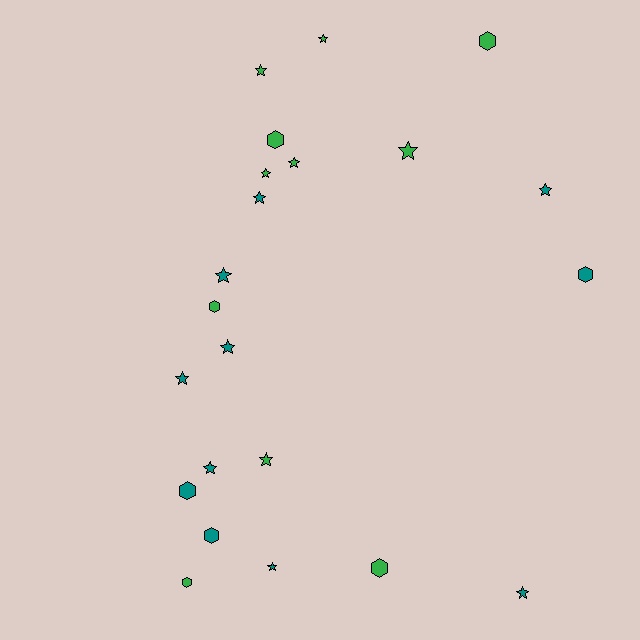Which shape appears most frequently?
Star, with 14 objects.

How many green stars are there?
There are 6 green stars.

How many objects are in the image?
There are 22 objects.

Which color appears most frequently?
Green, with 11 objects.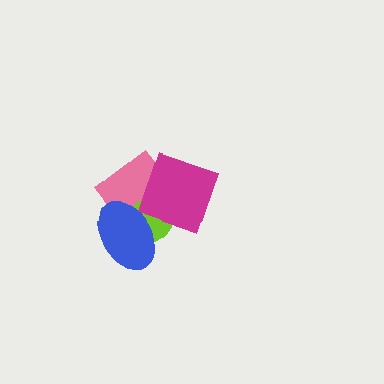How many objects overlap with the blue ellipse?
3 objects overlap with the blue ellipse.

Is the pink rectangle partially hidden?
Yes, it is partially covered by another shape.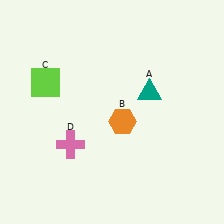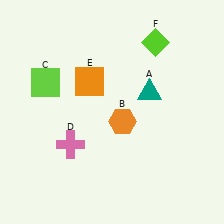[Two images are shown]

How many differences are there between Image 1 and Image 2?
There are 2 differences between the two images.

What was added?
An orange square (E), a lime diamond (F) were added in Image 2.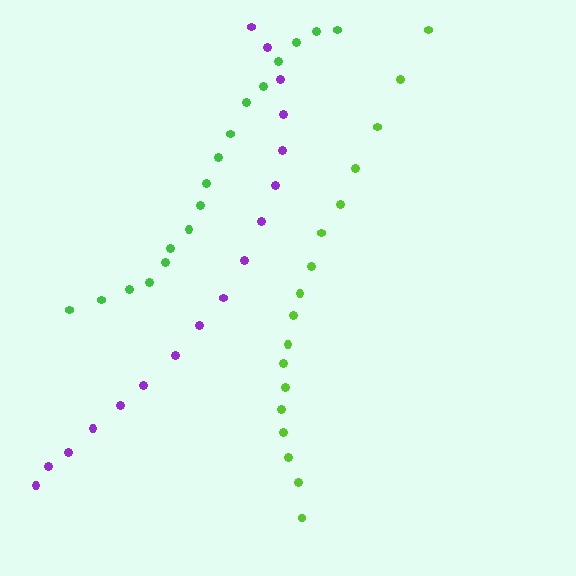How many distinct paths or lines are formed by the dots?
There are 3 distinct paths.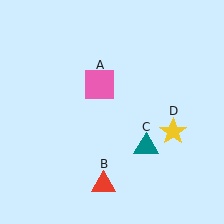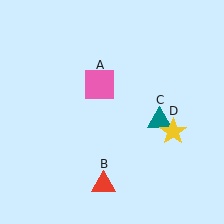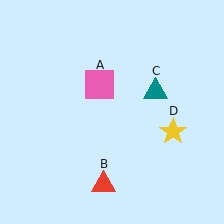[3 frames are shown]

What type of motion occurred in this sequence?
The teal triangle (object C) rotated counterclockwise around the center of the scene.